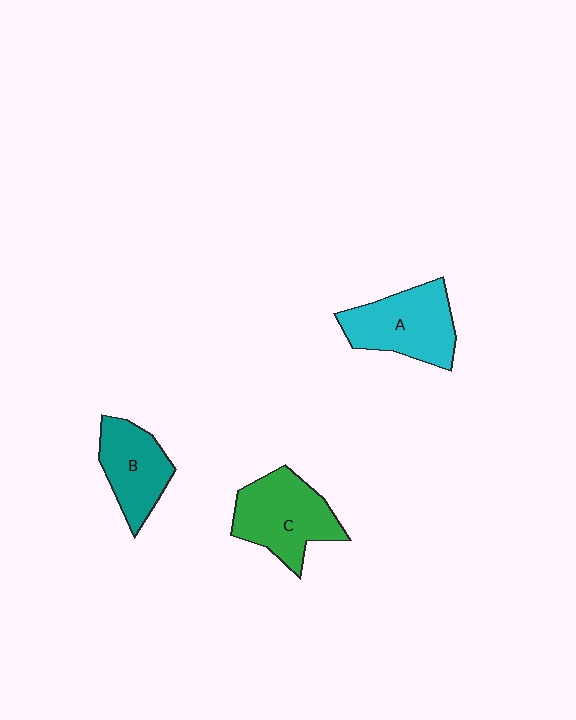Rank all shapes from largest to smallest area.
From largest to smallest: C (green), A (cyan), B (teal).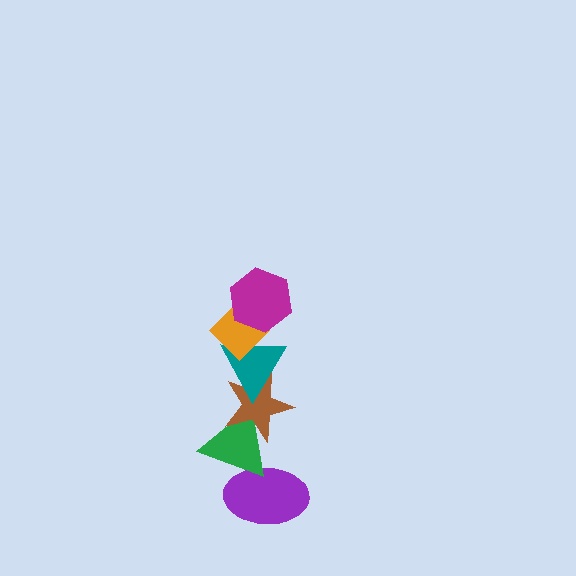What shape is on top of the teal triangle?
The orange diamond is on top of the teal triangle.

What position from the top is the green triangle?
The green triangle is 5th from the top.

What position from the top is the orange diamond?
The orange diamond is 2nd from the top.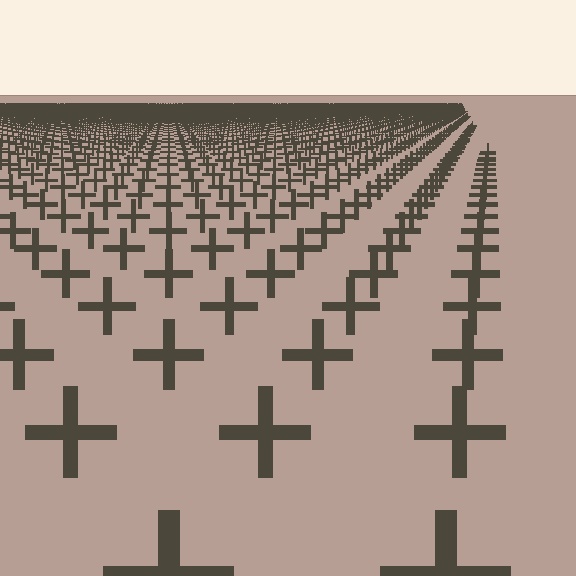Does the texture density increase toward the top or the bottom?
Density increases toward the top.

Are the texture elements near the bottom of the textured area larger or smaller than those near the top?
Larger. Near the bottom, elements are closer to the viewer and appear at a bigger on-screen size.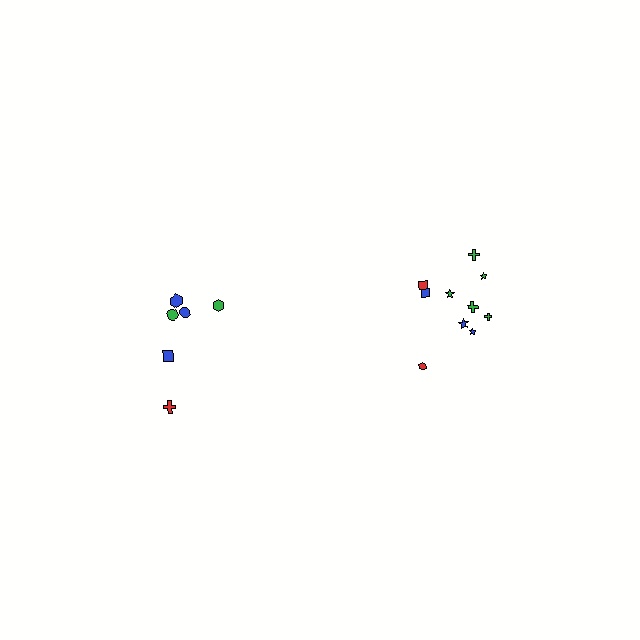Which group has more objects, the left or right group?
The right group.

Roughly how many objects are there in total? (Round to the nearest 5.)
Roughly 15 objects in total.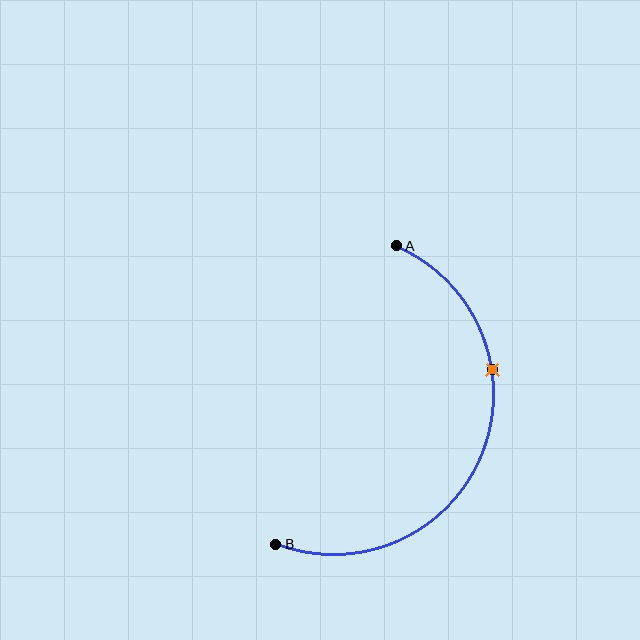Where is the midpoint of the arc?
The arc midpoint is the point on the curve farthest from the straight line joining A and B. It sits to the right of that line.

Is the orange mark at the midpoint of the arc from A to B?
No. The orange mark lies on the arc but is closer to endpoint A. The arc midpoint would be at the point on the curve equidistant along the arc from both A and B.